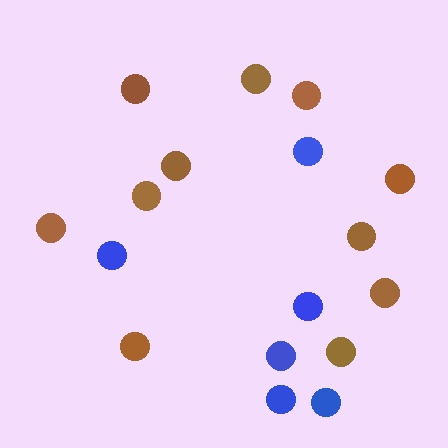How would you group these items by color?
There are 2 groups: one group of brown circles (11) and one group of blue circles (6).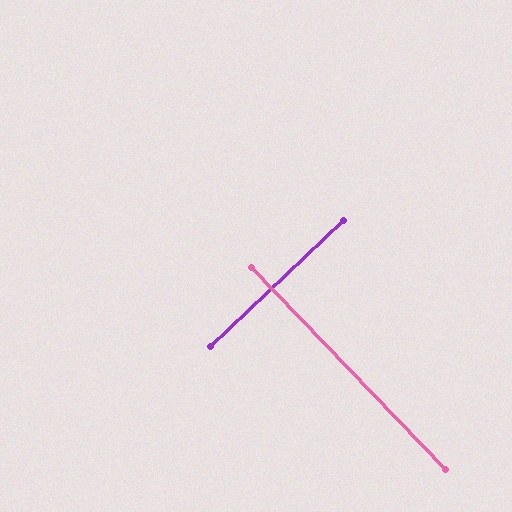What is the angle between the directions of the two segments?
Approximately 89 degrees.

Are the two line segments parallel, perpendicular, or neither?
Perpendicular — they meet at approximately 89°.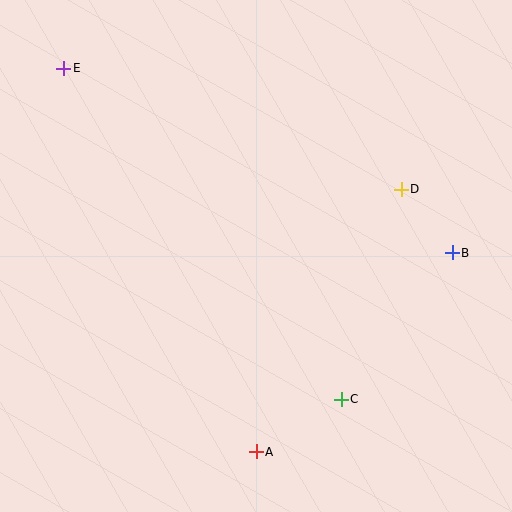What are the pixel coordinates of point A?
Point A is at (256, 452).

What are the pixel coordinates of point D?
Point D is at (401, 189).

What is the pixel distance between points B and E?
The distance between B and E is 430 pixels.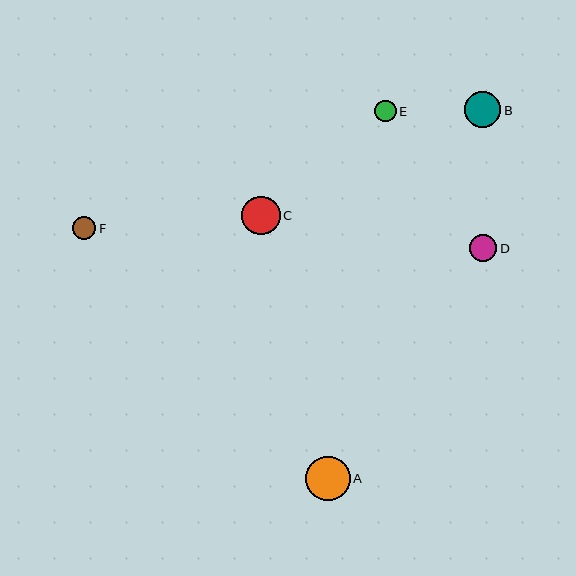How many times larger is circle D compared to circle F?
Circle D is approximately 1.2 times the size of circle F.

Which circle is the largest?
Circle A is the largest with a size of approximately 45 pixels.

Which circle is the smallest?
Circle E is the smallest with a size of approximately 22 pixels.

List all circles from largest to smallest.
From largest to smallest: A, C, B, D, F, E.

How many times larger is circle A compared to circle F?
Circle A is approximately 2.0 times the size of circle F.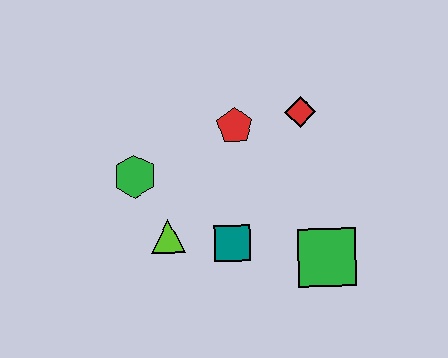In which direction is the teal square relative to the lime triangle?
The teal square is to the right of the lime triangle.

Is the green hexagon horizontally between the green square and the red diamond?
No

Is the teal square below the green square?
No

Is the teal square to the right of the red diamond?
No